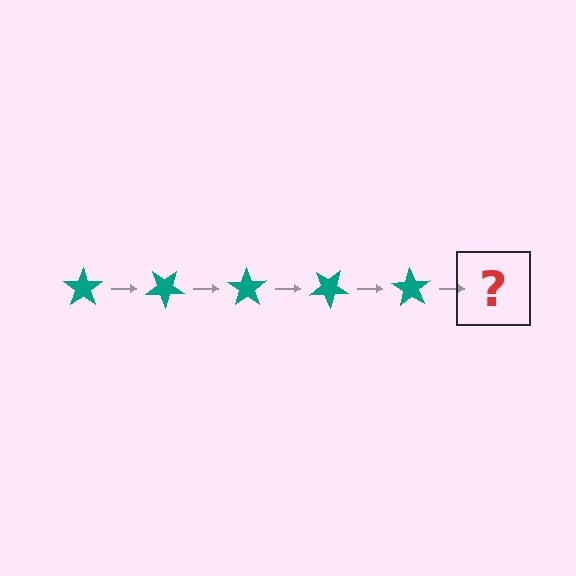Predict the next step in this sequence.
The next step is a teal star rotated 175 degrees.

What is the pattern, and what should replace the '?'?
The pattern is that the star rotates 35 degrees each step. The '?' should be a teal star rotated 175 degrees.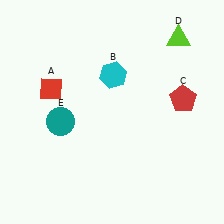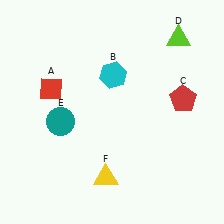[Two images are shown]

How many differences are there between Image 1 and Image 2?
There is 1 difference between the two images.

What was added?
A yellow triangle (F) was added in Image 2.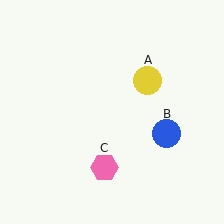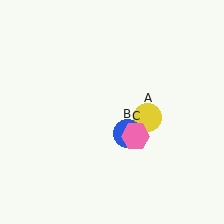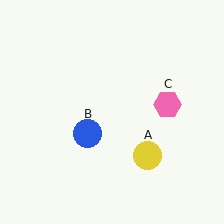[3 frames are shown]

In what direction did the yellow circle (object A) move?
The yellow circle (object A) moved down.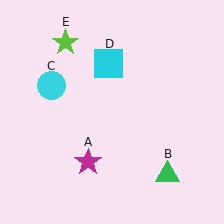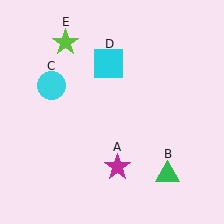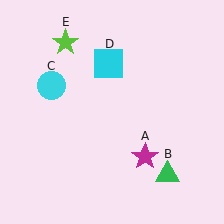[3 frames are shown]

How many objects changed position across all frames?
1 object changed position: magenta star (object A).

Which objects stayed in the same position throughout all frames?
Green triangle (object B) and cyan circle (object C) and cyan square (object D) and lime star (object E) remained stationary.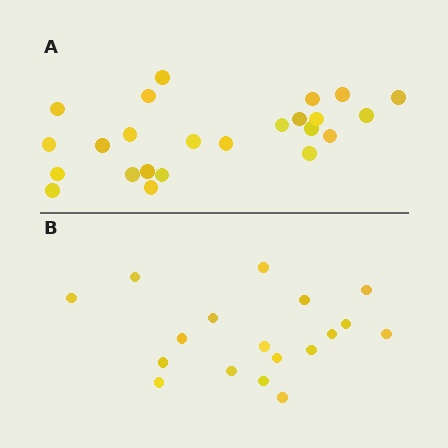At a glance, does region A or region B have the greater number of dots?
Region A (the top region) has more dots.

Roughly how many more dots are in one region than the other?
Region A has about 6 more dots than region B.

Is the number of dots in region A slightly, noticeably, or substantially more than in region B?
Region A has noticeably more, but not dramatically so. The ratio is roughly 1.3 to 1.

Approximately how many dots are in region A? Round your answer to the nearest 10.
About 20 dots. (The exact count is 24, which rounds to 20.)